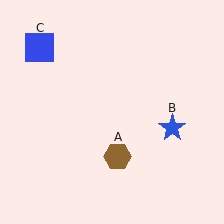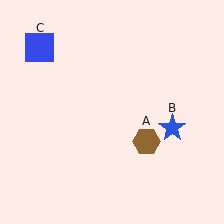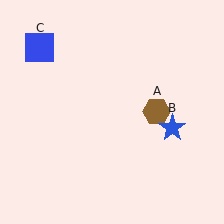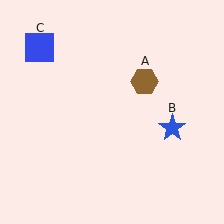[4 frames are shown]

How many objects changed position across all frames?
1 object changed position: brown hexagon (object A).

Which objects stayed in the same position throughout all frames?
Blue star (object B) and blue square (object C) remained stationary.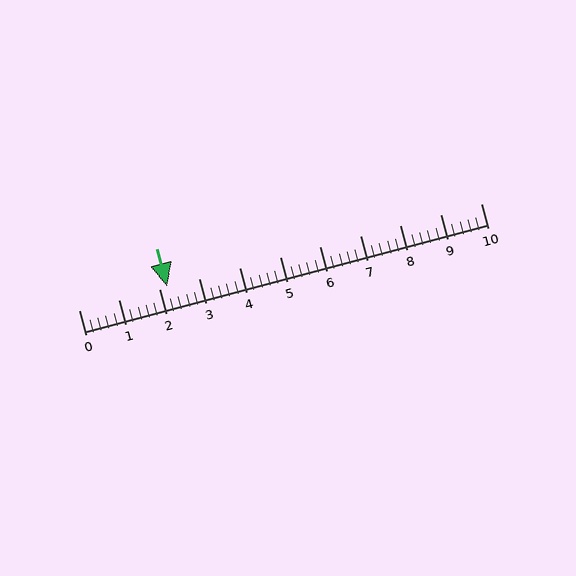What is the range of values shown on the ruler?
The ruler shows values from 0 to 10.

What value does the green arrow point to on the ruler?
The green arrow points to approximately 2.2.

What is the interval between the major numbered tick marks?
The major tick marks are spaced 1 units apart.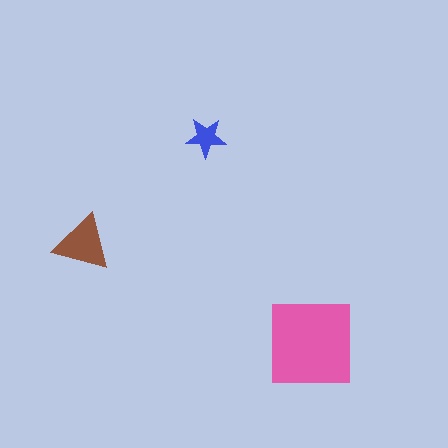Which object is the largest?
The pink square.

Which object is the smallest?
The blue star.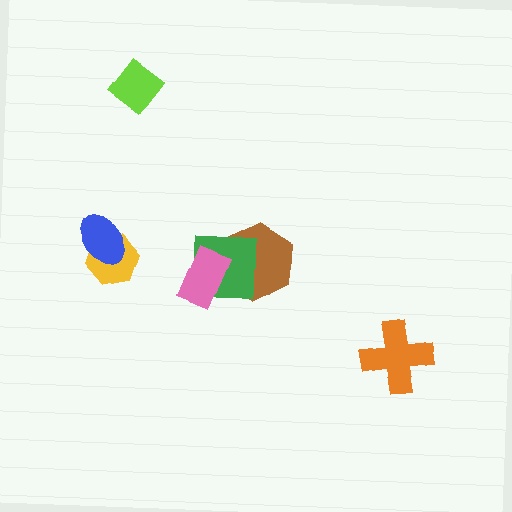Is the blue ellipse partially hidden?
No, no other shape covers it.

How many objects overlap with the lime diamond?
0 objects overlap with the lime diamond.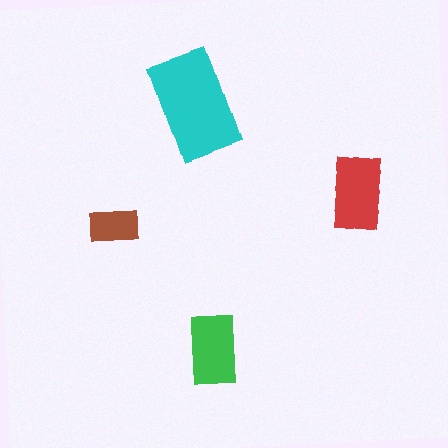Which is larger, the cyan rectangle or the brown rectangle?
The cyan one.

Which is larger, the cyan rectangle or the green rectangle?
The cyan one.